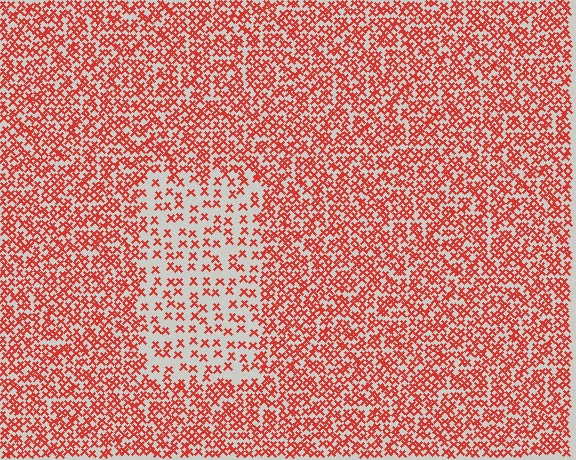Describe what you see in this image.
The image contains small red elements arranged at two different densities. A rectangle-shaped region is visible where the elements are less densely packed than the surrounding area.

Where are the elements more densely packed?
The elements are more densely packed outside the rectangle boundary.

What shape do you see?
I see a rectangle.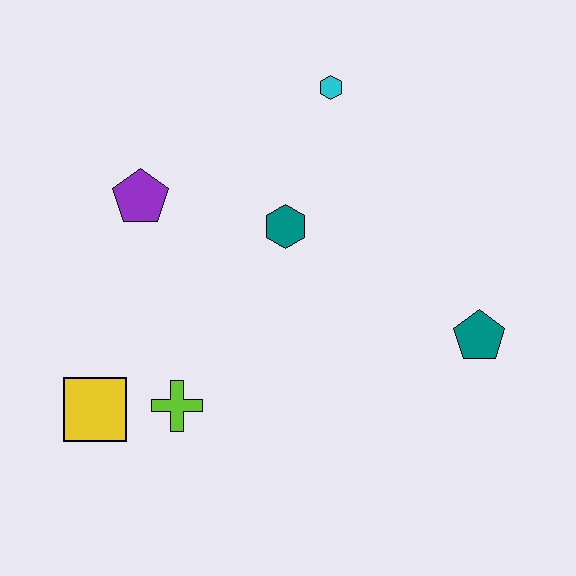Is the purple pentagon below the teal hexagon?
No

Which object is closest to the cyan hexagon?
The teal hexagon is closest to the cyan hexagon.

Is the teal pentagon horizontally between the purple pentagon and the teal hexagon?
No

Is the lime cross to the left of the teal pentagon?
Yes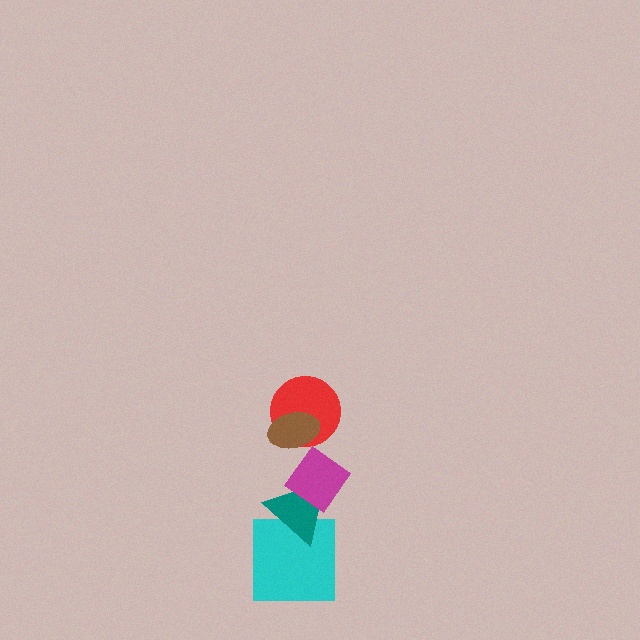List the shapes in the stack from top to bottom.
From top to bottom: the brown ellipse, the red circle, the magenta diamond, the teal triangle, the cyan square.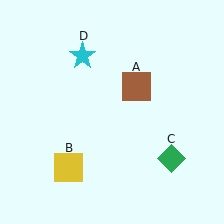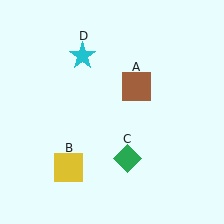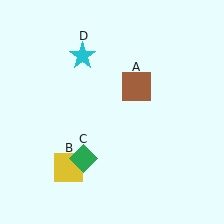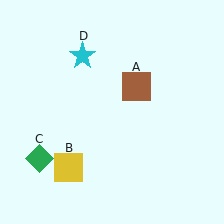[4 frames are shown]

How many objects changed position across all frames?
1 object changed position: green diamond (object C).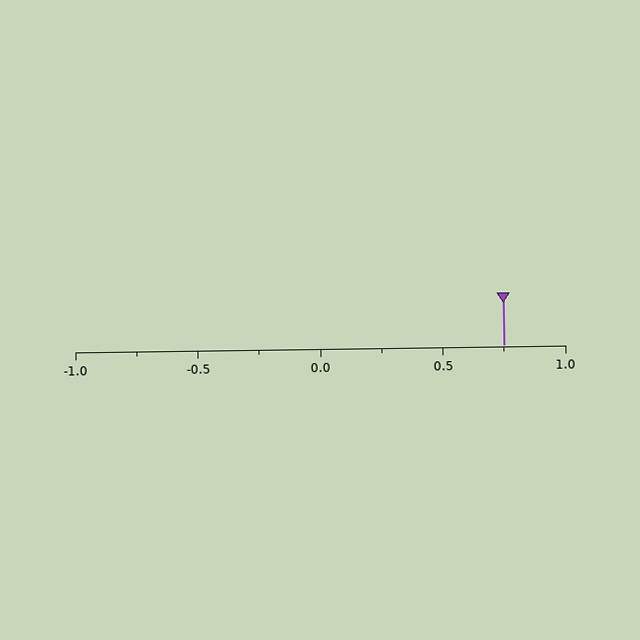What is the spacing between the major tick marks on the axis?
The major ticks are spaced 0.5 apart.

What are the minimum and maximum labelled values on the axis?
The axis runs from -1.0 to 1.0.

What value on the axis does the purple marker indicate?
The marker indicates approximately 0.75.